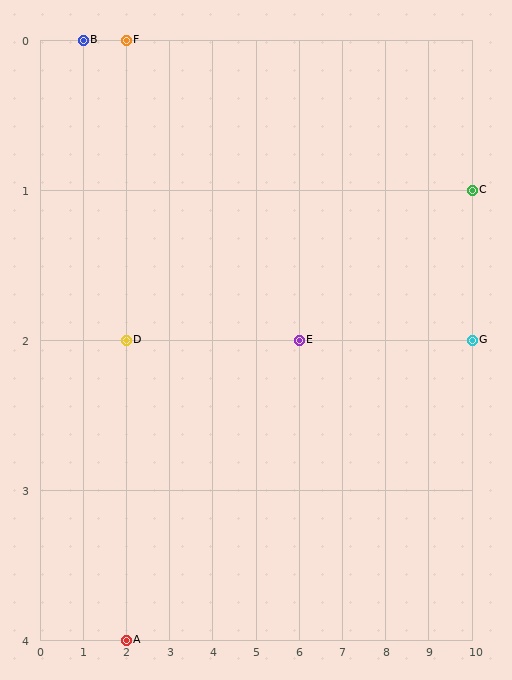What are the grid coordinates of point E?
Point E is at grid coordinates (6, 2).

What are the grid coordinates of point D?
Point D is at grid coordinates (2, 2).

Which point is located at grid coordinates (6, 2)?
Point E is at (6, 2).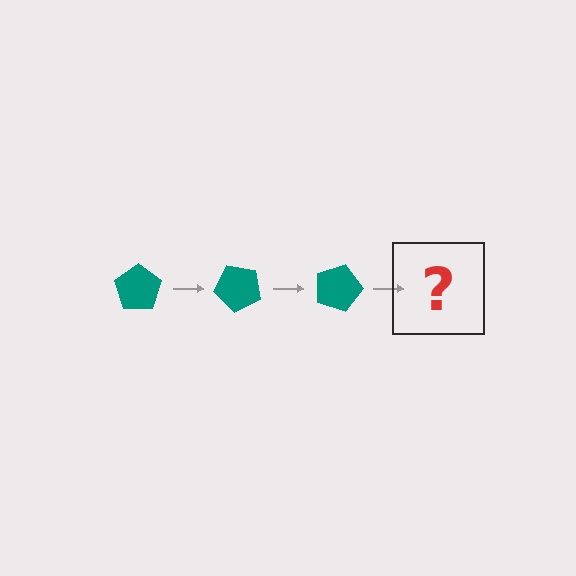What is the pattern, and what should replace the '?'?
The pattern is that the pentagon rotates 45 degrees each step. The '?' should be a teal pentagon rotated 135 degrees.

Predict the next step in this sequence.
The next step is a teal pentagon rotated 135 degrees.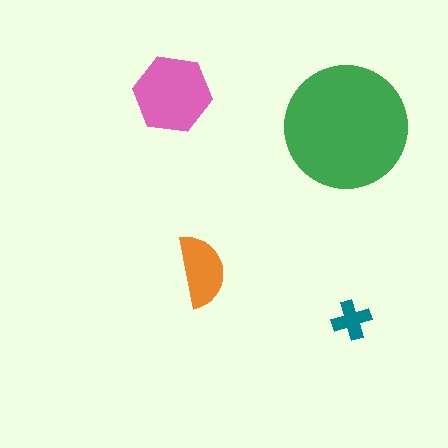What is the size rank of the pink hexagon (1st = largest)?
2nd.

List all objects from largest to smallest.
The green circle, the pink hexagon, the orange semicircle, the teal cross.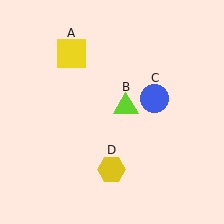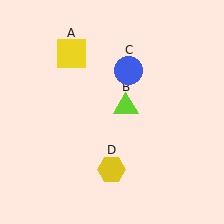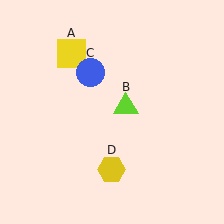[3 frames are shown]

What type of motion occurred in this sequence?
The blue circle (object C) rotated counterclockwise around the center of the scene.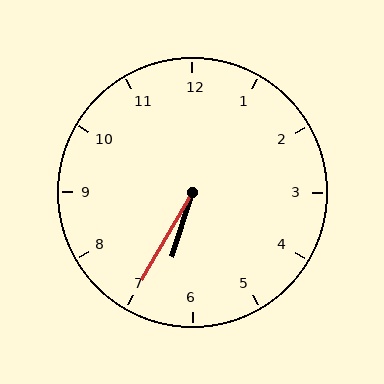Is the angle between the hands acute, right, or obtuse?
It is acute.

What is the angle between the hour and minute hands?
Approximately 12 degrees.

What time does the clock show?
6:35.